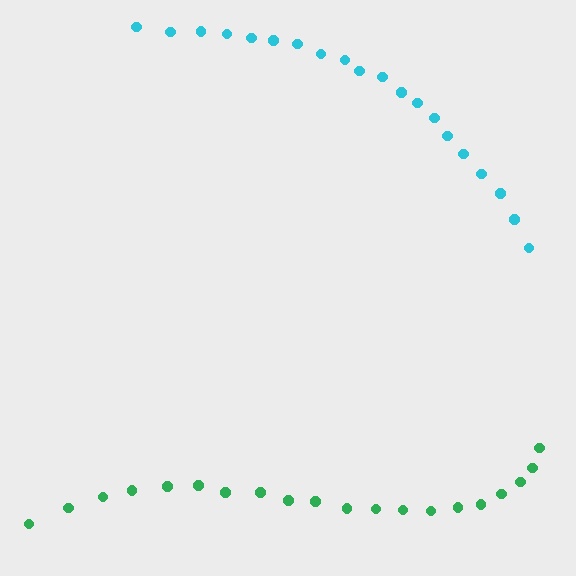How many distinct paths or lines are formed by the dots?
There are 2 distinct paths.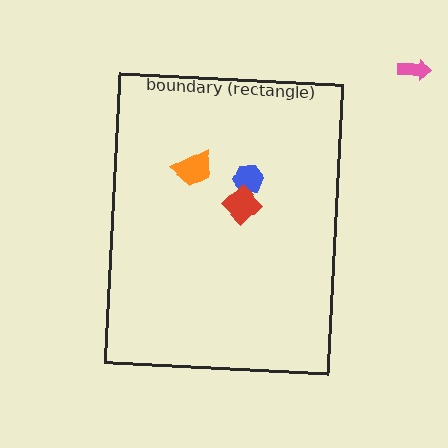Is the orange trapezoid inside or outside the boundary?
Inside.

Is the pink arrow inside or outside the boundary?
Outside.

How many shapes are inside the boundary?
3 inside, 1 outside.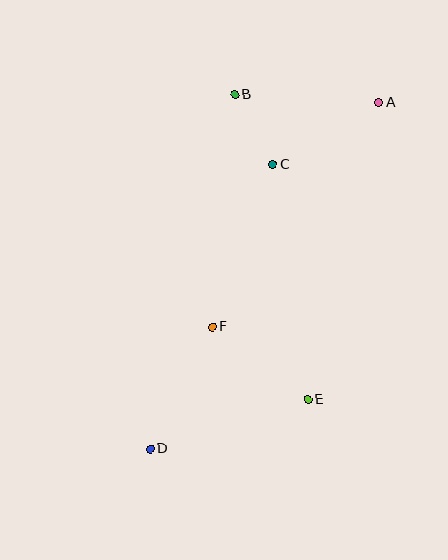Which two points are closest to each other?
Points B and C are closest to each other.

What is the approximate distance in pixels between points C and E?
The distance between C and E is approximately 238 pixels.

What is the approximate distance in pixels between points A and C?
The distance between A and C is approximately 123 pixels.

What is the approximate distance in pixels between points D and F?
The distance between D and F is approximately 137 pixels.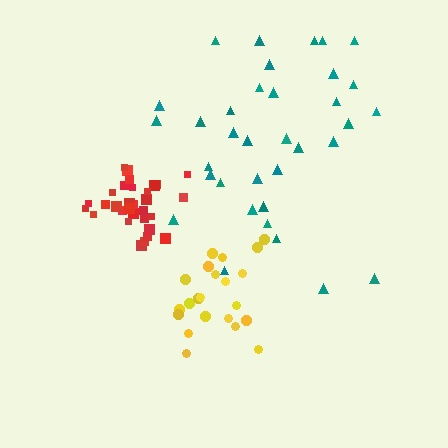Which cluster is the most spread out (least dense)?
Teal.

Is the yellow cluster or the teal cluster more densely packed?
Yellow.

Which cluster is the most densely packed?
Red.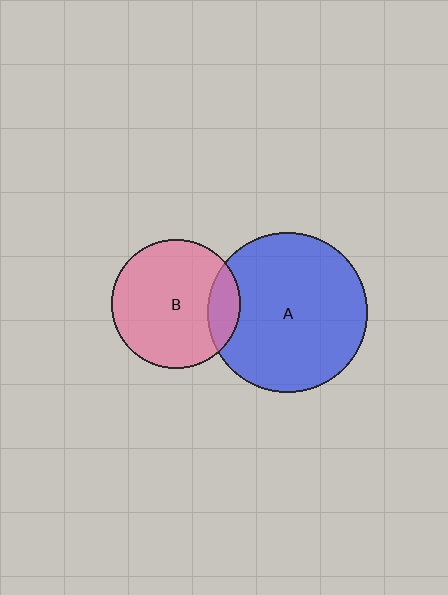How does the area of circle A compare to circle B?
Approximately 1.5 times.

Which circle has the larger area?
Circle A (blue).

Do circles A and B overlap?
Yes.